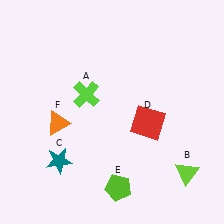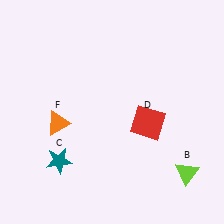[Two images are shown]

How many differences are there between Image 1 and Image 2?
There are 2 differences between the two images.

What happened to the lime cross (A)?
The lime cross (A) was removed in Image 2. It was in the top-left area of Image 1.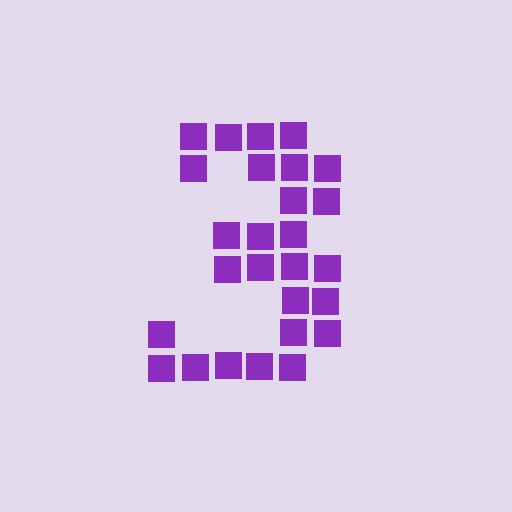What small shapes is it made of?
It is made of small squares.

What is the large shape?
The large shape is the digit 3.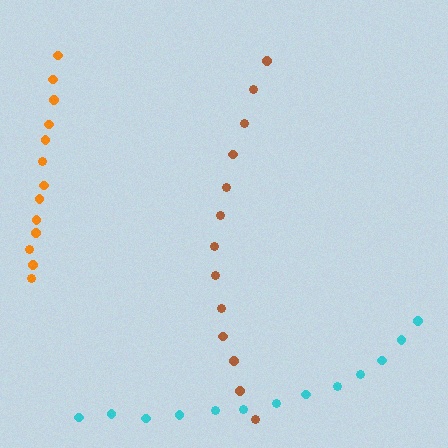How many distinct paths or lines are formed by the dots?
There are 3 distinct paths.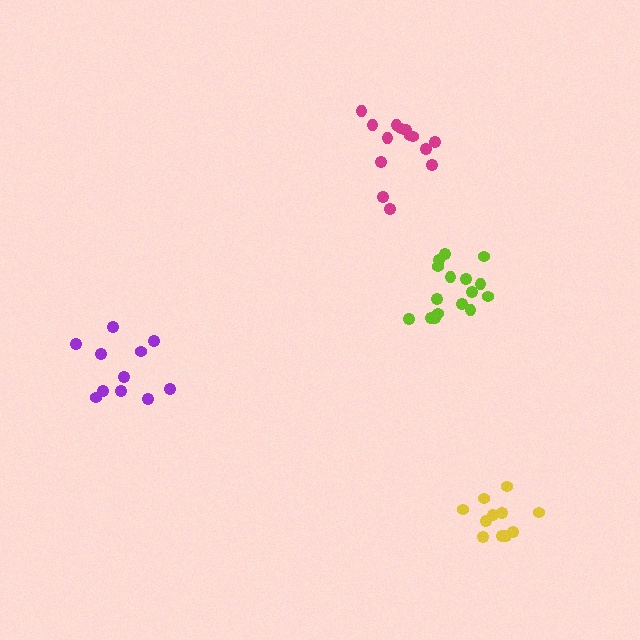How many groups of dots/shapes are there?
There are 4 groups.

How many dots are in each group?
Group 1: 16 dots, Group 2: 11 dots, Group 3: 14 dots, Group 4: 11 dots (52 total).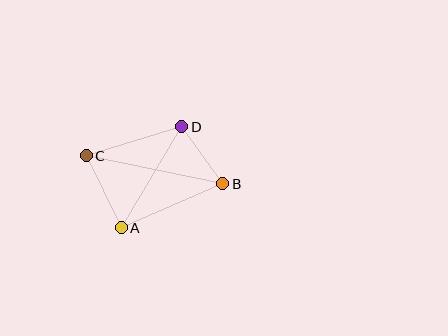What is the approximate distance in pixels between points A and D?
The distance between A and D is approximately 118 pixels.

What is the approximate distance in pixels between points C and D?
The distance between C and D is approximately 100 pixels.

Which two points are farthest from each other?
Points B and C are farthest from each other.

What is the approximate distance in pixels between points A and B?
The distance between A and B is approximately 111 pixels.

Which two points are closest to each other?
Points B and D are closest to each other.